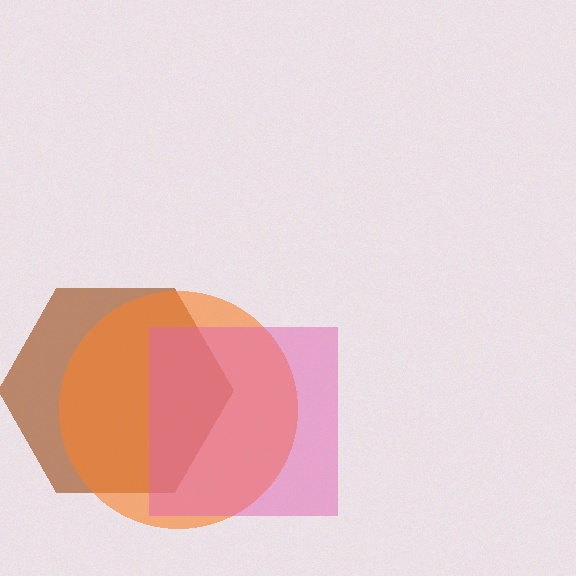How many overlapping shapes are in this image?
There are 3 overlapping shapes in the image.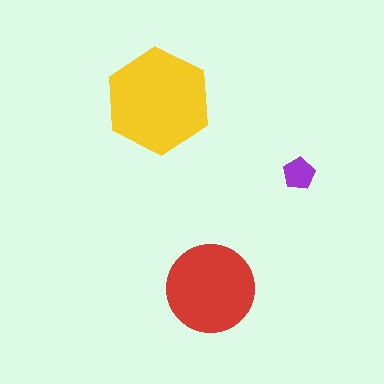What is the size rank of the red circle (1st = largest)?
2nd.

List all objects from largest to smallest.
The yellow hexagon, the red circle, the purple pentagon.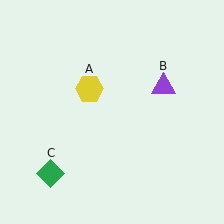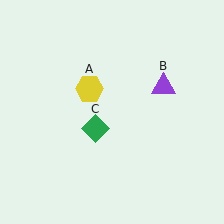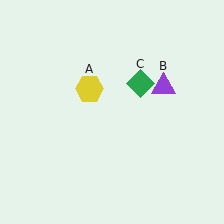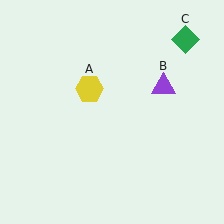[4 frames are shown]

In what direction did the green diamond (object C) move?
The green diamond (object C) moved up and to the right.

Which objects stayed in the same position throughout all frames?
Yellow hexagon (object A) and purple triangle (object B) remained stationary.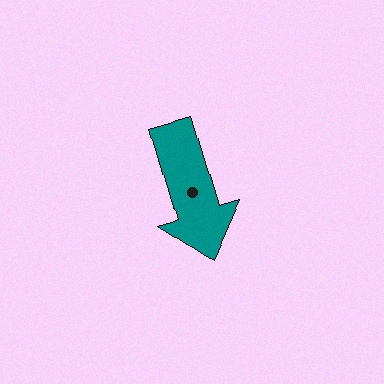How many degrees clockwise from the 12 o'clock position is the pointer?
Approximately 164 degrees.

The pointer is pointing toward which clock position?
Roughly 5 o'clock.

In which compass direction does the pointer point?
South.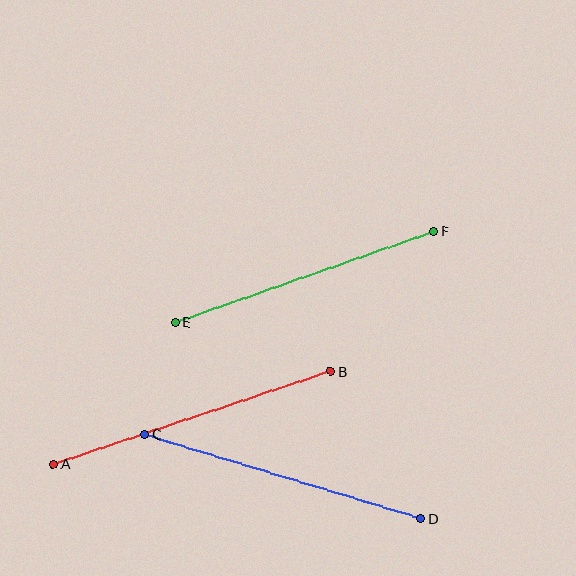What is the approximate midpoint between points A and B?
The midpoint is at approximately (192, 418) pixels.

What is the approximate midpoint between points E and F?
The midpoint is at approximately (304, 277) pixels.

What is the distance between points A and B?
The distance is approximately 293 pixels.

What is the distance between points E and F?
The distance is approximately 274 pixels.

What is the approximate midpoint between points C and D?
The midpoint is at approximately (283, 476) pixels.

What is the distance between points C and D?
The distance is approximately 289 pixels.